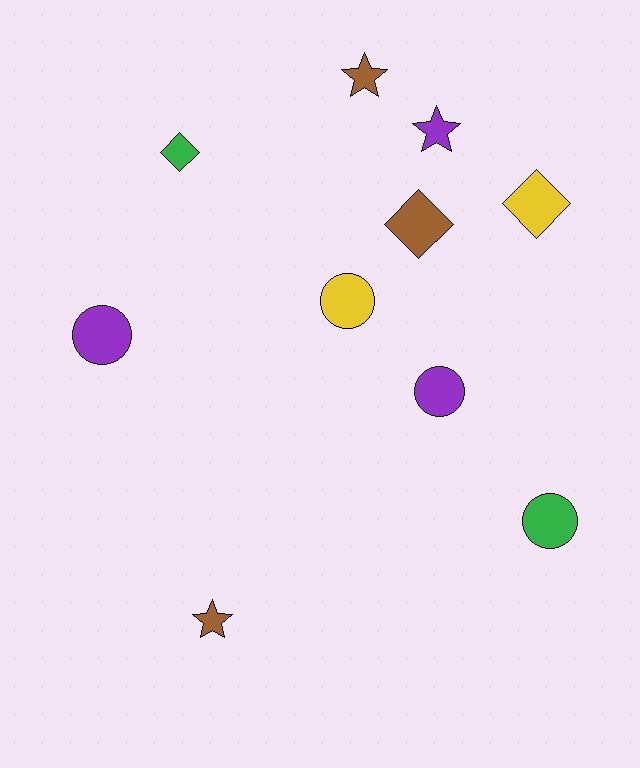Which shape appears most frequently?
Circle, with 4 objects.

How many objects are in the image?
There are 10 objects.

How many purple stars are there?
There is 1 purple star.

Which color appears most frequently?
Purple, with 3 objects.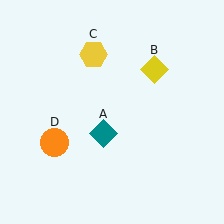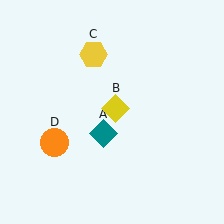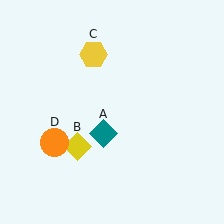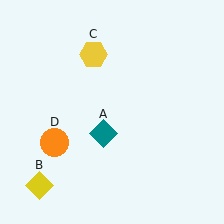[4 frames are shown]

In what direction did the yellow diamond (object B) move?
The yellow diamond (object B) moved down and to the left.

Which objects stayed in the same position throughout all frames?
Teal diamond (object A) and yellow hexagon (object C) and orange circle (object D) remained stationary.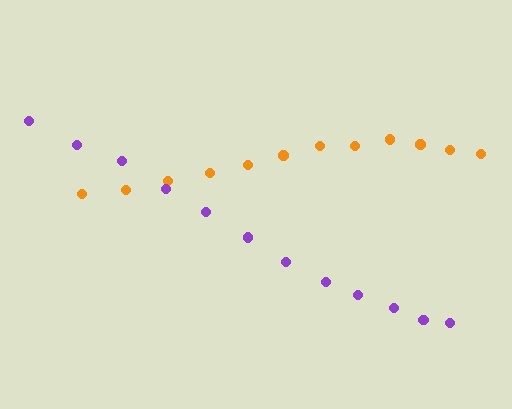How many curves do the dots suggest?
There are 2 distinct paths.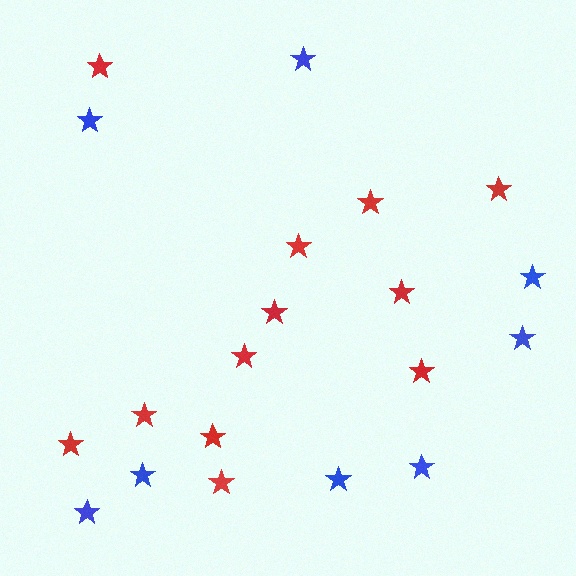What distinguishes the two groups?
There are 2 groups: one group of red stars (12) and one group of blue stars (8).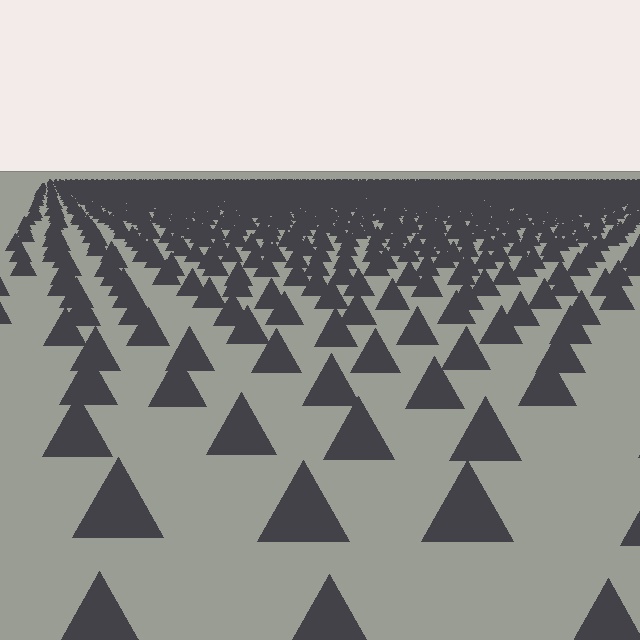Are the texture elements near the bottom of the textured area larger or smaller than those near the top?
Larger. Near the bottom, elements are closer to the viewer and appear at a bigger on-screen size.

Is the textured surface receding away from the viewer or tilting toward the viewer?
The surface is receding away from the viewer. Texture elements get smaller and denser toward the top.